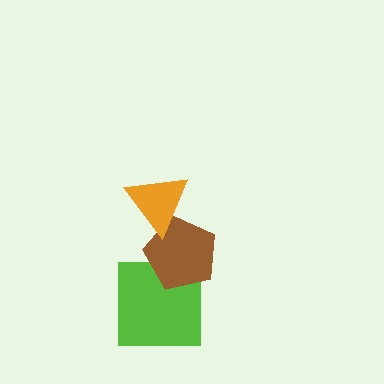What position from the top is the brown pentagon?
The brown pentagon is 2nd from the top.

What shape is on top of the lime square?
The brown pentagon is on top of the lime square.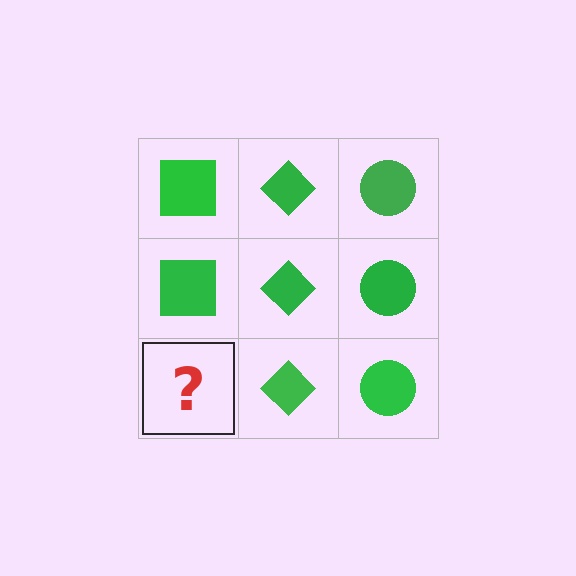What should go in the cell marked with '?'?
The missing cell should contain a green square.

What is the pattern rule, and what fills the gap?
The rule is that each column has a consistent shape. The gap should be filled with a green square.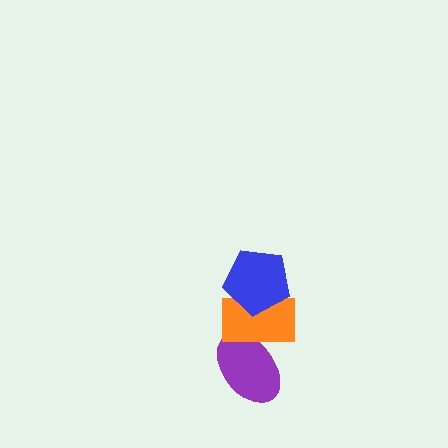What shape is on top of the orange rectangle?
The blue pentagon is on top of the orange rectangle.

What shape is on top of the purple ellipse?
The orange rectangle is on top of the purple ellipse.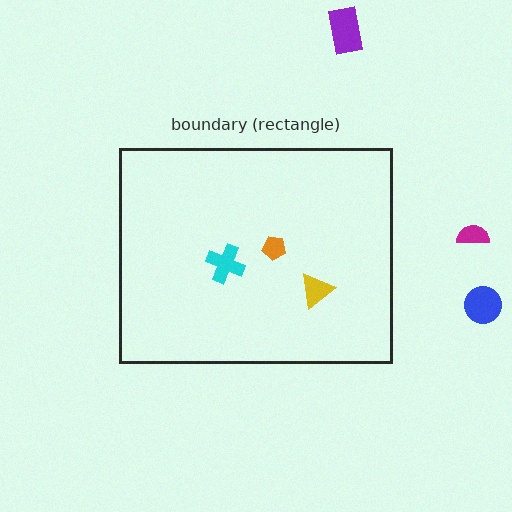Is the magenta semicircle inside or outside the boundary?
Outside.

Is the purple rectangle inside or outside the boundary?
Outside.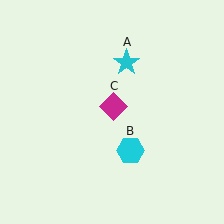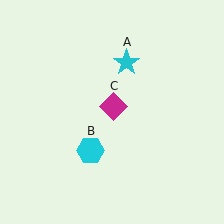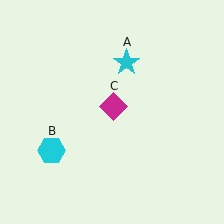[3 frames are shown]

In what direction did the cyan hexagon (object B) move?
The cyan hexagon (object B) moved left.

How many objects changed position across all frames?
1 object changed position: cyan hexagon (object B).